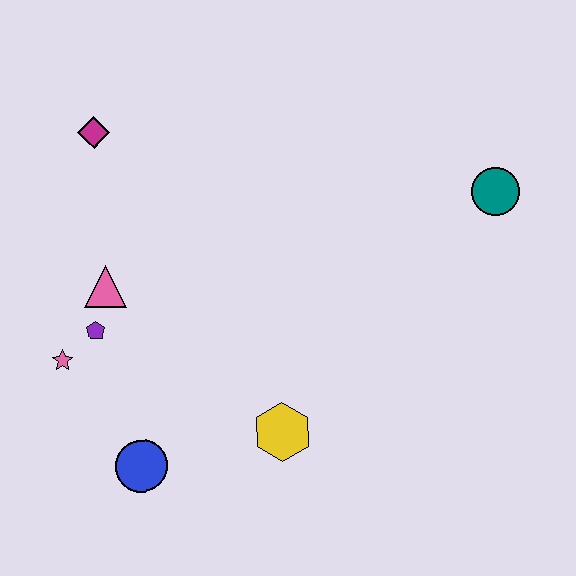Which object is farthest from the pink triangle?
The teal circle is farthest from the pink triangle.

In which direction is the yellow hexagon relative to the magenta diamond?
The yellow hexagon is below the magenta diamond.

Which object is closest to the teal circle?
The yellow hexagon is closest to the teal circle.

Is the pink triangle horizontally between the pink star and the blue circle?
Yes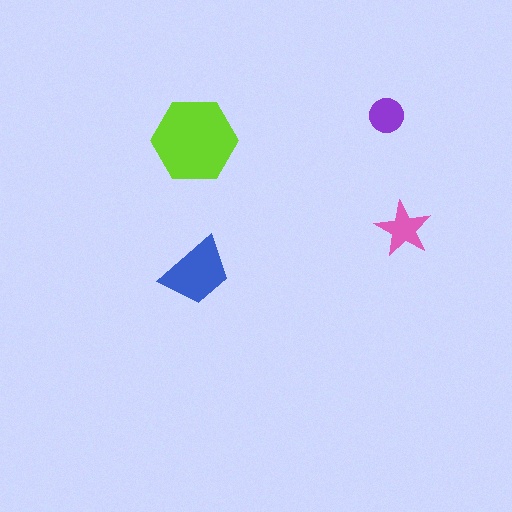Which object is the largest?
The lime hexagon.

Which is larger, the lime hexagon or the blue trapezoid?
The lime hexagon.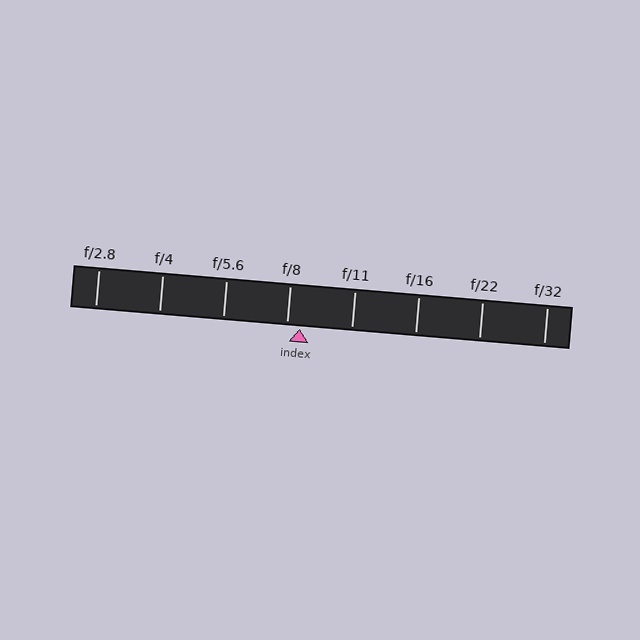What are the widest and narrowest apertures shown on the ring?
The widest aperture shown is f/2.8 and the narrowest is f/32.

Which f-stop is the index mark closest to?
The index mark is closest to f/8.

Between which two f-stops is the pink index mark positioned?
The index mark is between f/8 and f/11.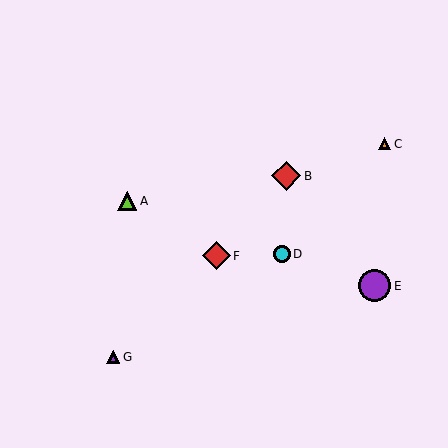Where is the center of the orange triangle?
The center of the orange triangle is at (385, 144).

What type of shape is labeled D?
Shape D is a cyan circle.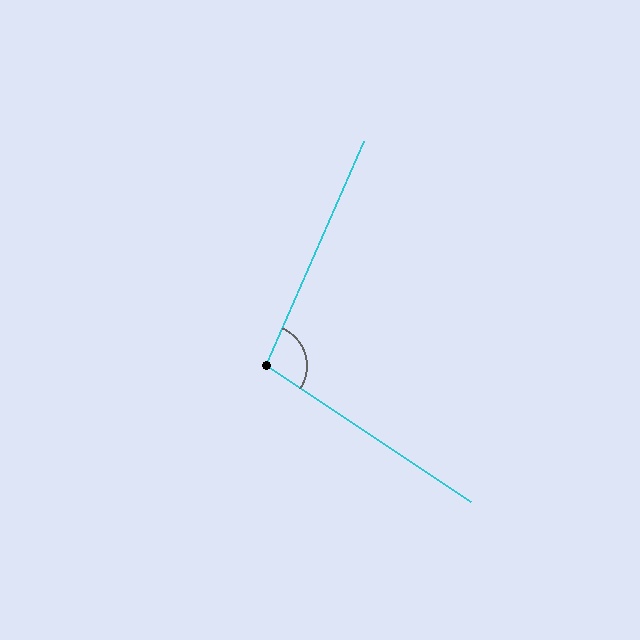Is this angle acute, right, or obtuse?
It is obtuse.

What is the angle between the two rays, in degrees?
Approximately 100 degrees.